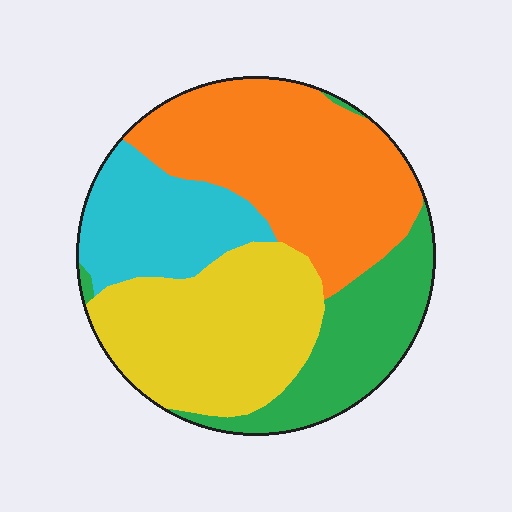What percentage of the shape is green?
Green covers roughly 20% of the shape.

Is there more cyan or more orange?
Orange.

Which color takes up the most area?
Orange, at roughly 35%.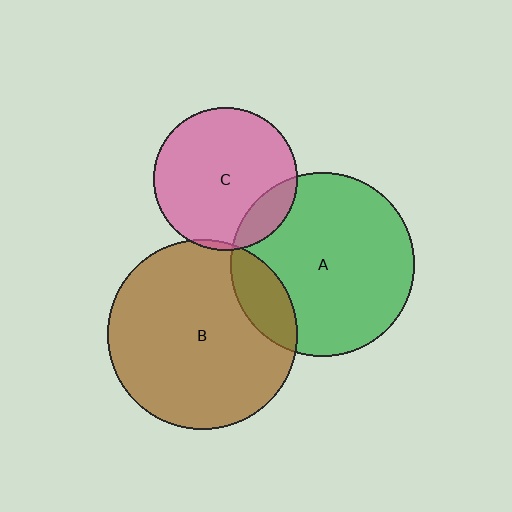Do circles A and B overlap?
Yes.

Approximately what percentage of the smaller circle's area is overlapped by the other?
Approximately 15%.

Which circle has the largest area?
Circle B (brown).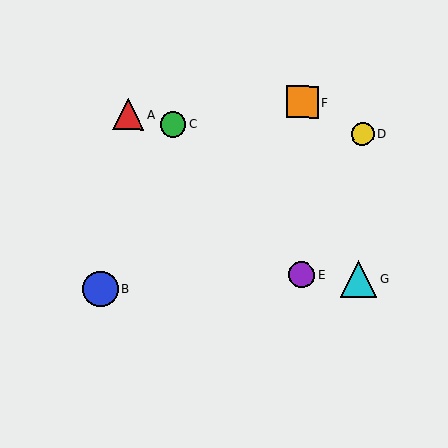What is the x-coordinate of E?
Object E is at x≈301.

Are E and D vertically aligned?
No, E is at x≈301 and D is at x≈362.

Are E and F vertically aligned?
Yes, both are at x≈301.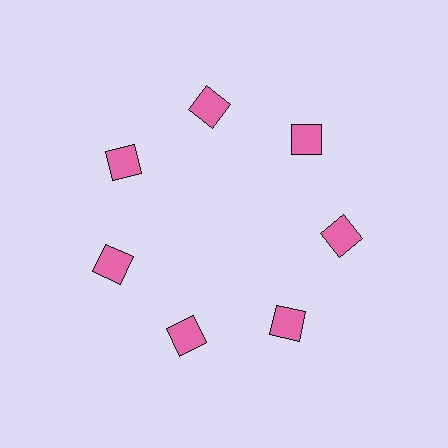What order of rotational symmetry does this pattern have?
This pattern has 7-fold rotational symmetry.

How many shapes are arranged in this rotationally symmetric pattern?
There are 7 shapes, arranged in 7 groups of 1.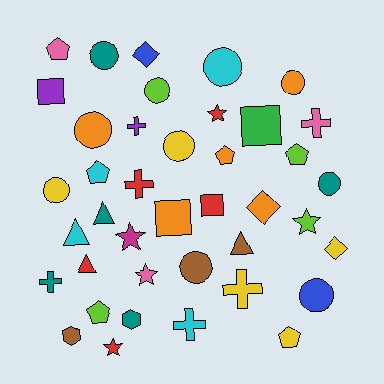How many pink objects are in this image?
There are 3 pink objects.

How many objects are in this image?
There are 40 objects.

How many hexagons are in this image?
There are 2 hexagons.